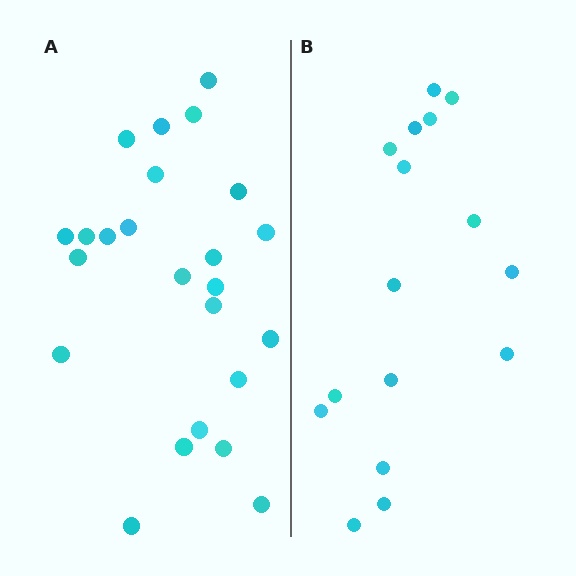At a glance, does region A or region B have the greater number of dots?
Region A (the left region) has more dots.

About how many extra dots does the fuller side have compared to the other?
Region A has roughly 8 or so more dots than region B.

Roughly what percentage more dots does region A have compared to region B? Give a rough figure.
About 50% more.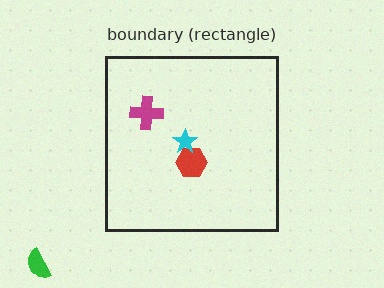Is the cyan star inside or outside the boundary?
Inside.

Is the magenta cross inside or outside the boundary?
Inside.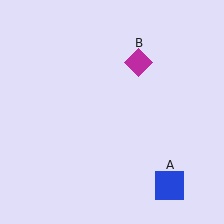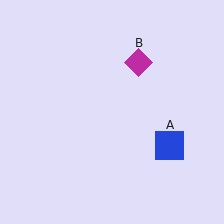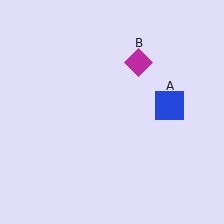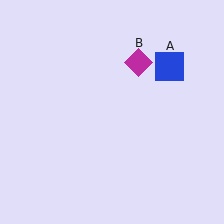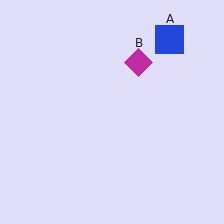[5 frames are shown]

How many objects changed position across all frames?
1 object changed position: blue square (object A).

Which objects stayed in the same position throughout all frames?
Magenta diamond (object B) remained stationary.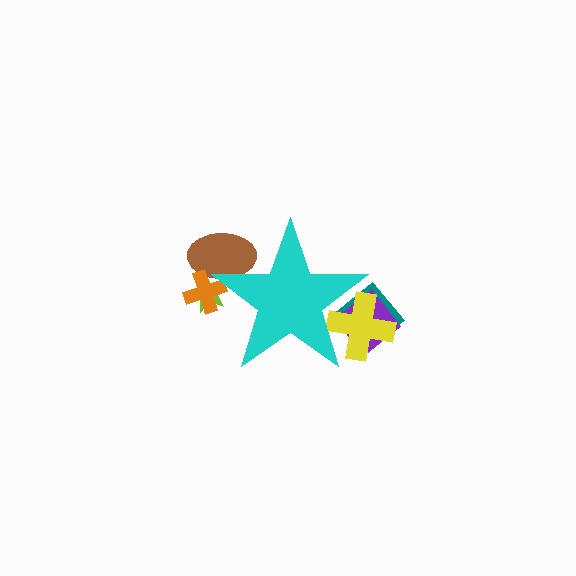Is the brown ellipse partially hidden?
Yes, the brown ellipse is partially hidden behind the cyan star.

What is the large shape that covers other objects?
A cyan star.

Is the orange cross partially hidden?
Yes, the orange cross is partially hidden behind the cyan star.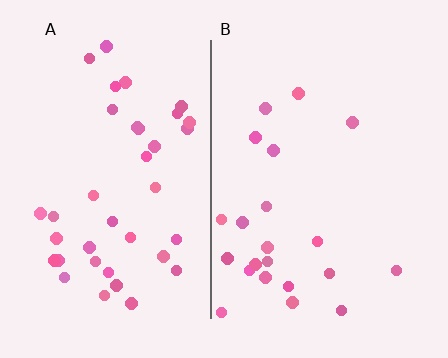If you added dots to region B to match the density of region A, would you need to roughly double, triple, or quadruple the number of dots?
Approximately double.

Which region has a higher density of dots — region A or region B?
A (the left).